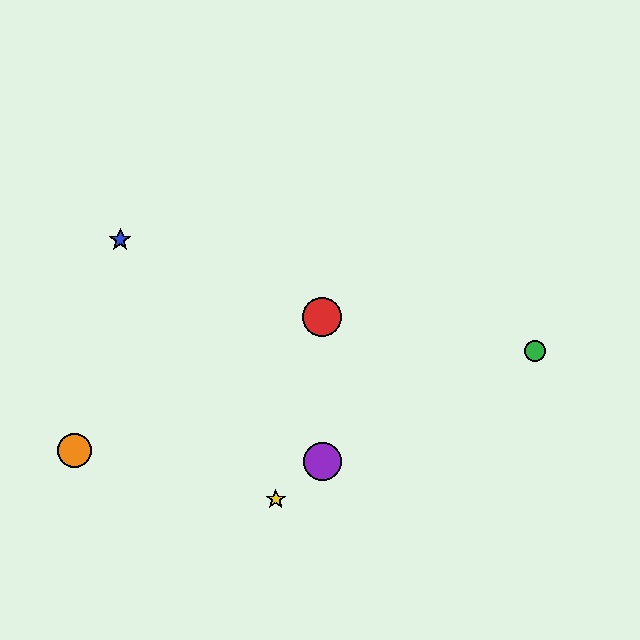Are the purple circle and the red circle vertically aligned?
Yes, both are at x≈322.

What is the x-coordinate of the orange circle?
The orange circle is at x≈74.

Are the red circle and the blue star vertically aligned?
No, the red circle is at x≈322 and the blue star is at x≈120.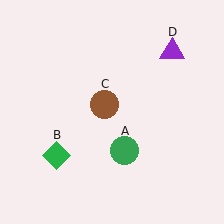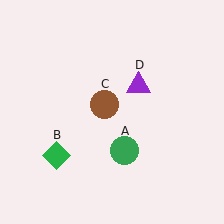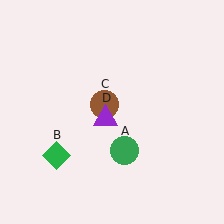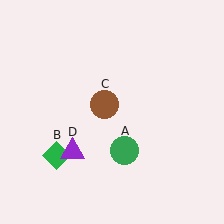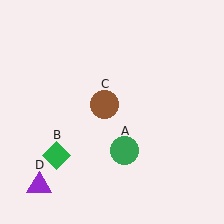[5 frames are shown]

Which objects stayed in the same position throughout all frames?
Green circle (object A) and green diamond (object B) and brown circle (object C) remained stationary.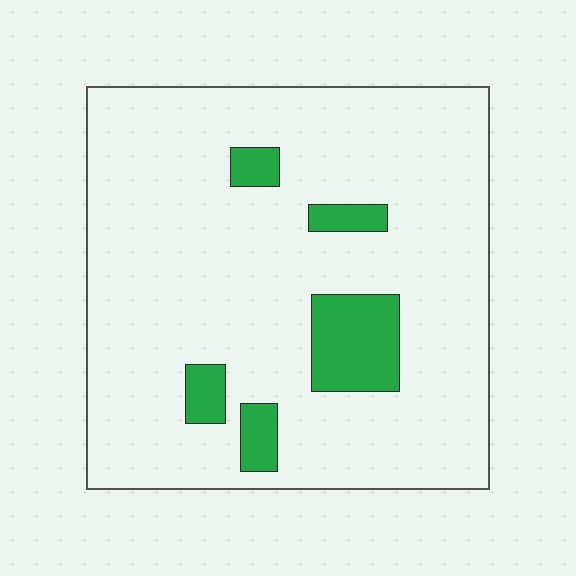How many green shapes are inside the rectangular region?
5.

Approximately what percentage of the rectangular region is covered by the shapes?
Approximately 10%.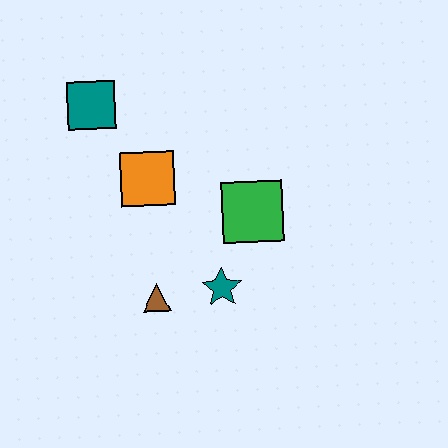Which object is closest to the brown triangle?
The teal star is closest to the brown triangle.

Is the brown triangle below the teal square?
Yes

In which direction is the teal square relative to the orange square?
The teal square is above the orange square.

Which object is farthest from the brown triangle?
The teal square is farthest from the brown triangle.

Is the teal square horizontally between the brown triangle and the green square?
No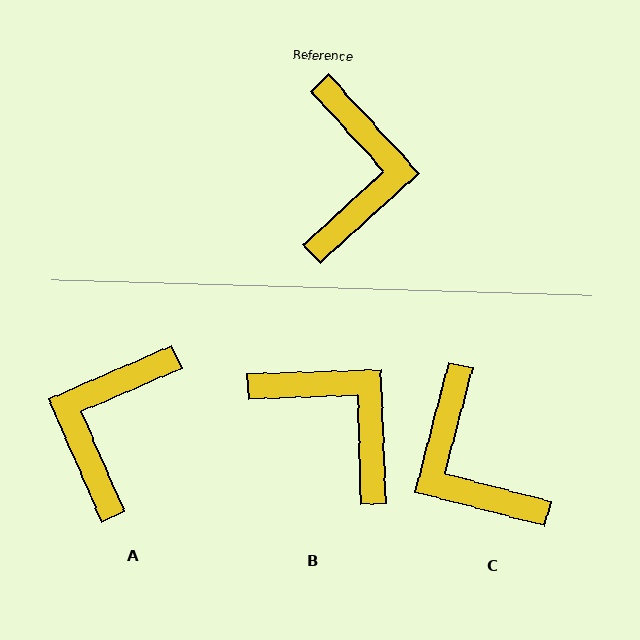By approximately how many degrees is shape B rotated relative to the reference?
Approximately 50 degrees counter-clockwise.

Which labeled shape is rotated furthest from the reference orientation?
A, about 161 degrees away.